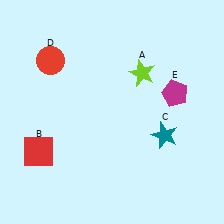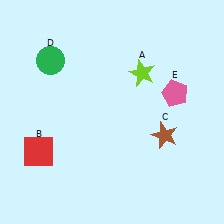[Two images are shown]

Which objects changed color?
C changed from teal to brown. D changed from red to green. E changed from magenta to pink.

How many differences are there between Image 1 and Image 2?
There are 3 differences between the two images.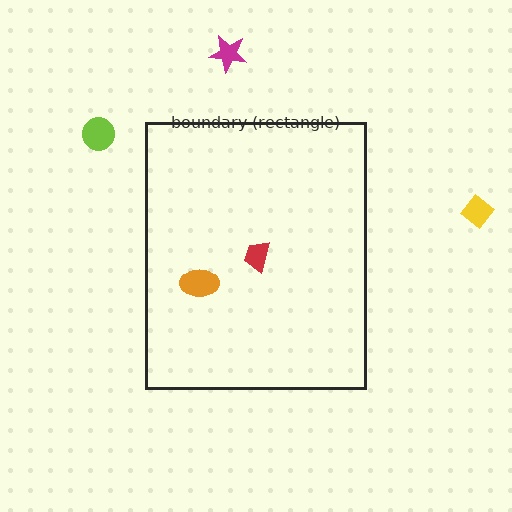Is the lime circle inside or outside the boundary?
Outside.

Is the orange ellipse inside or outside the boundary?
Inside.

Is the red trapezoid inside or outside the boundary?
Inside.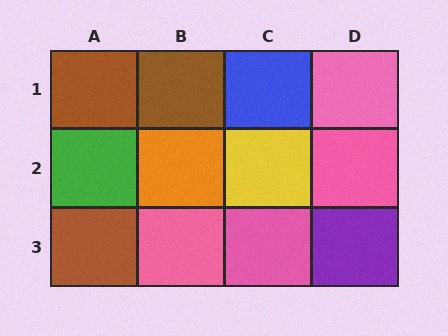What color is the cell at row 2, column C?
Yellow.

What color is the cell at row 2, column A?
Green.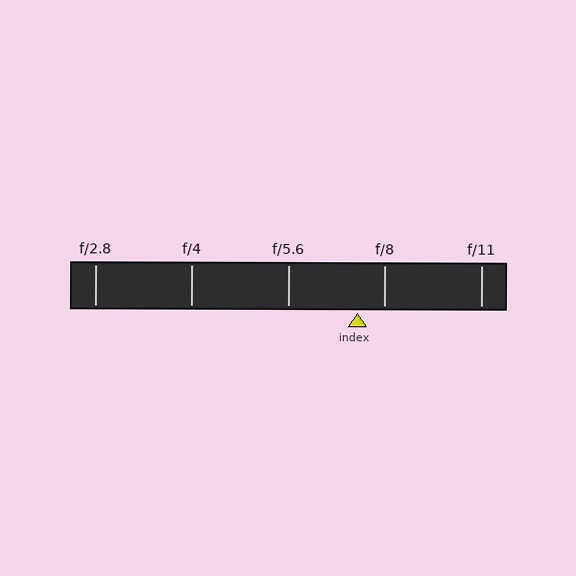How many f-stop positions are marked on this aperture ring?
There are 5 f-stop positions marked.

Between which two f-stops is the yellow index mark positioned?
The index mark is between f/5.6 and f/8.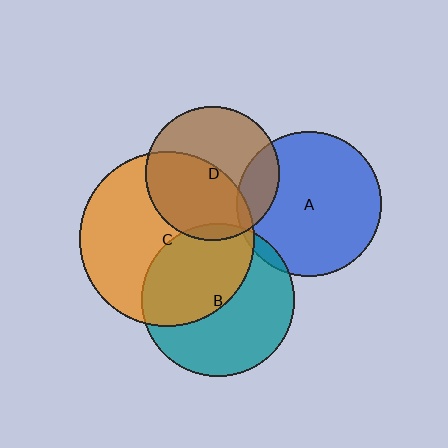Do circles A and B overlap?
Yes.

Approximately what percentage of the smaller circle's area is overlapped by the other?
Approximately 5%.